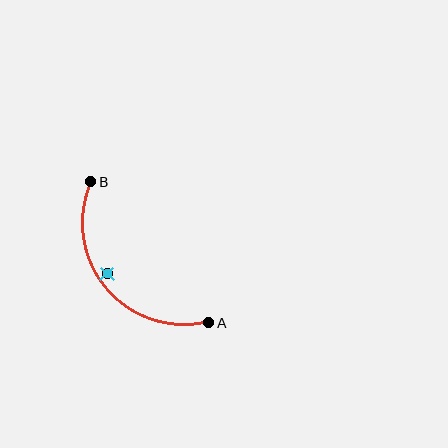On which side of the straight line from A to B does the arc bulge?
The arc bulges below and to the left of the straight line connecting A and B.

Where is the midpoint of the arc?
The arc midpoint is the point on the curve farthest from the straight line joining A and B. It sits below and to the left of that line.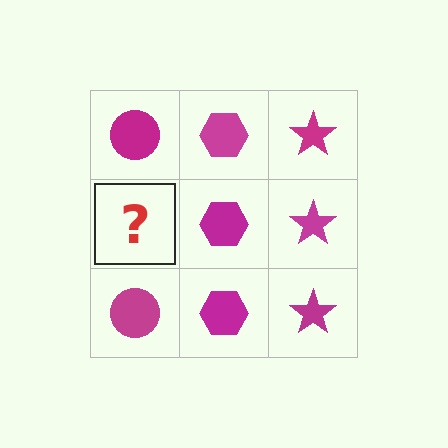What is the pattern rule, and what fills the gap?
The rule is that each column has a consistent shape. The gap should be filled with a magenta circle.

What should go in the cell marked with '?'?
The missing cell should contain a magenta circle.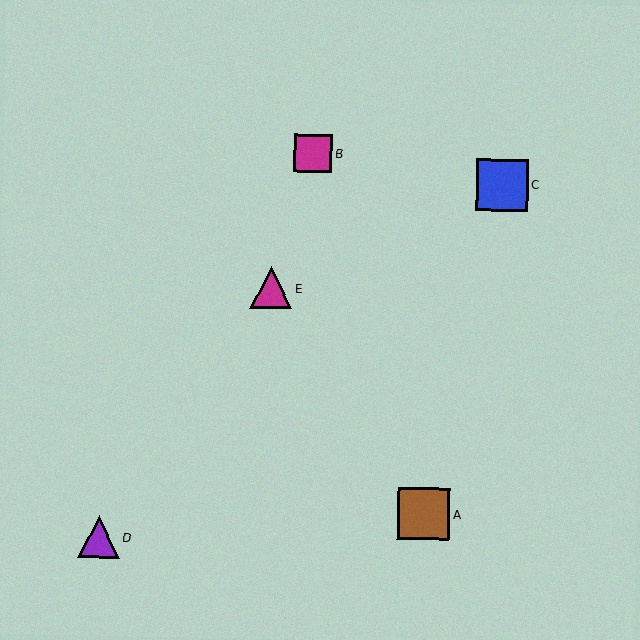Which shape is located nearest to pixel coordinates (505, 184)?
The blue square (labeled C) at (502, 185) is nearest to that location.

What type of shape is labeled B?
Shape B is a magenta square.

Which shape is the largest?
The blue square (labeled C) is the largest.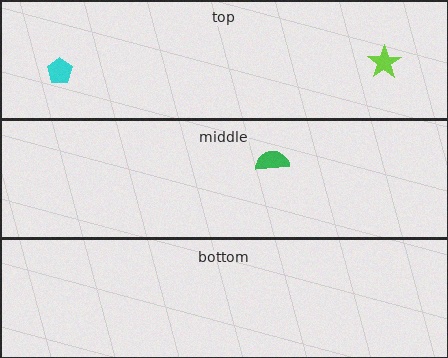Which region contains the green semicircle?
The middle region.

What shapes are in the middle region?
The green semicircle.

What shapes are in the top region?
The lime star, the cyan pentagon.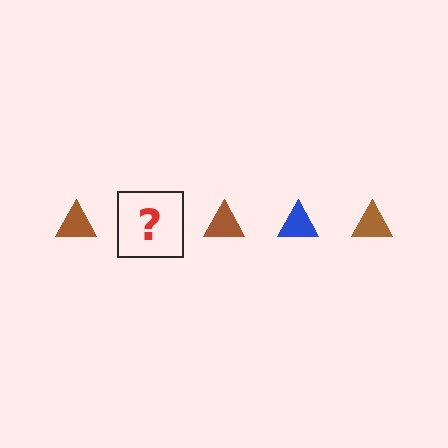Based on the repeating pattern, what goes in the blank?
The blank should be a blue triangle.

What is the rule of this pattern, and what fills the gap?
The rule is that the pattern cycles through brown, blue triangles. The gap should be filled with a blue triangle.